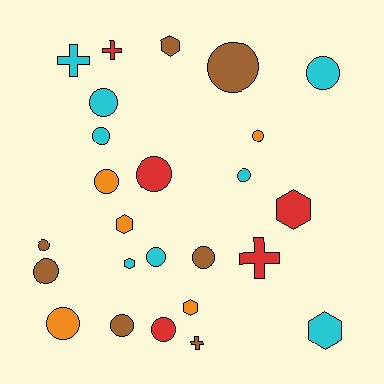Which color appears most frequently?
Cyan, with 8 objects.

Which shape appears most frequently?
Circle, with 15 objects.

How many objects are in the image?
There are 25 objects.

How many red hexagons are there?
There is 1 red hexagon.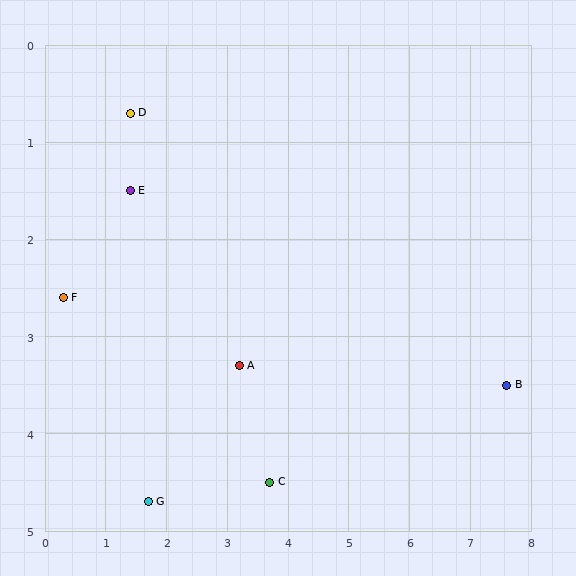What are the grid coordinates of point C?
Point C is at approximately (3.7, 4.5).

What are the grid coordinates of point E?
Point E is at approximately (1.4, 1.5).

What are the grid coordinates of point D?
Point D is at approximately (1.4, 0.7).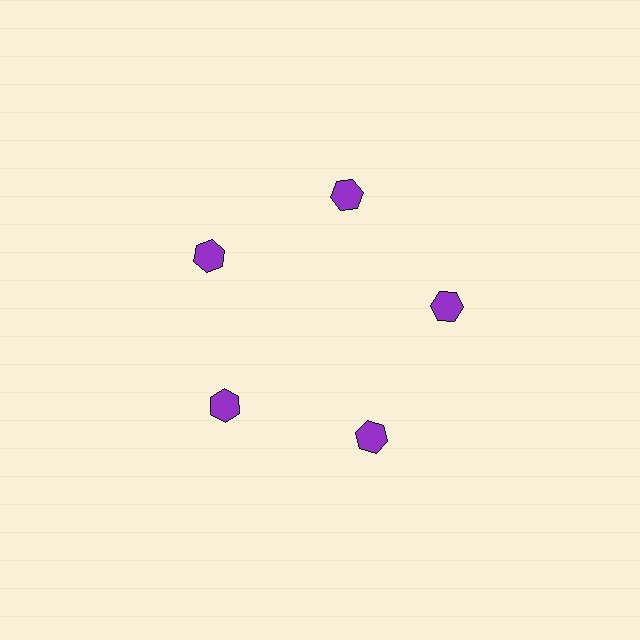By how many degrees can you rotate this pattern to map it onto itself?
The pattern maps onto itself every 72 degrees of rotation.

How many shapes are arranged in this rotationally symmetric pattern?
There are 5 shapes, arranged in 5 groups of 1.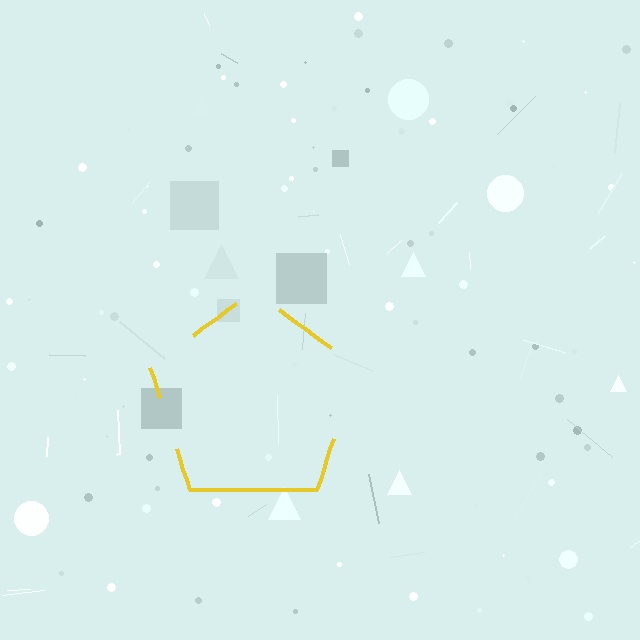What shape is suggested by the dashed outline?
The dashed outline suggests a pentagon.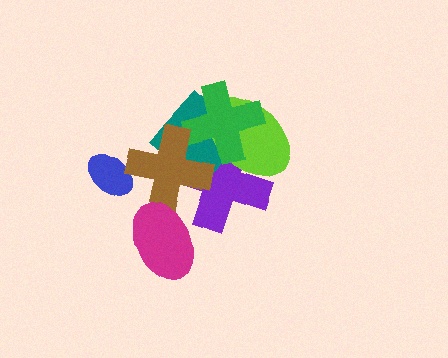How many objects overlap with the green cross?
4 objects overlap with the green cross.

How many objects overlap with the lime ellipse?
3 objects overlap with the lime ellipse.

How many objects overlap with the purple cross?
4 objects overlap with the purple cross.